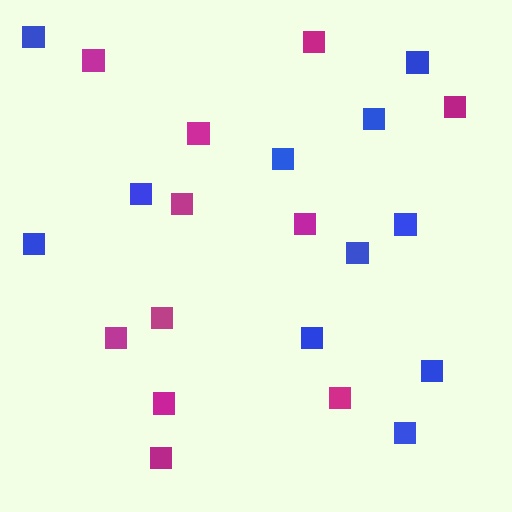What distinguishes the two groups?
There are 2 groups: one group of blue squares (11) and one group of magenta squares (11).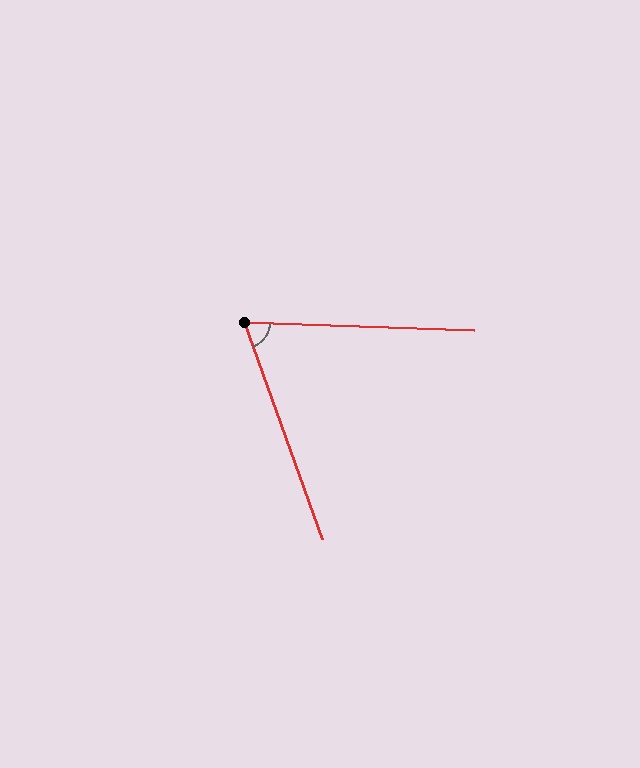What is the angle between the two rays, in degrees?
Approximately 68 degrees.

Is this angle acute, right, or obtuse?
It is acute.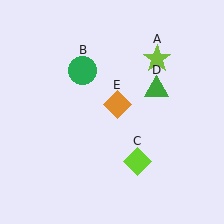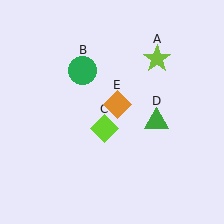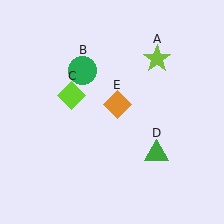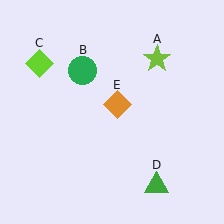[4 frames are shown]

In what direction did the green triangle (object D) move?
The green triangle (object D) moved down.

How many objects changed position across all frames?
2 objects changed position: lime diamond (object C), green triangle (object D).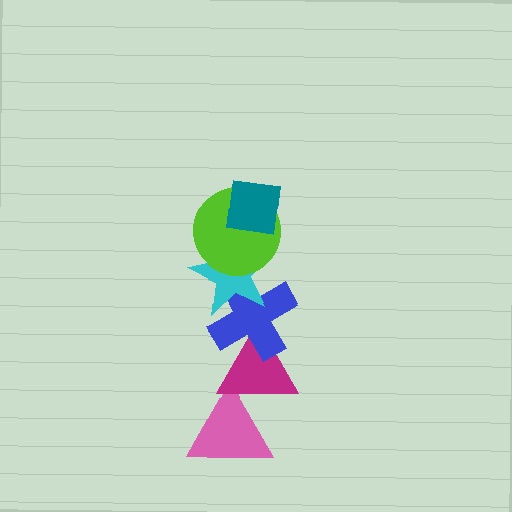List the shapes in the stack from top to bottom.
From top to bottom: the teal square, the lime circle, the cyan star, the blue cross, the magenta triangle, the pink triangle.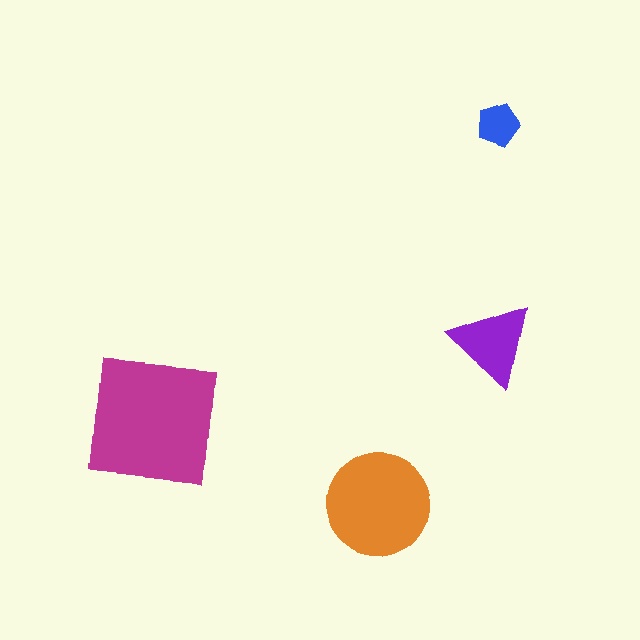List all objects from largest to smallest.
The magenta square, the orange circle, the purple triangle, the blue pentagon.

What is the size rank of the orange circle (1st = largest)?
2nd.